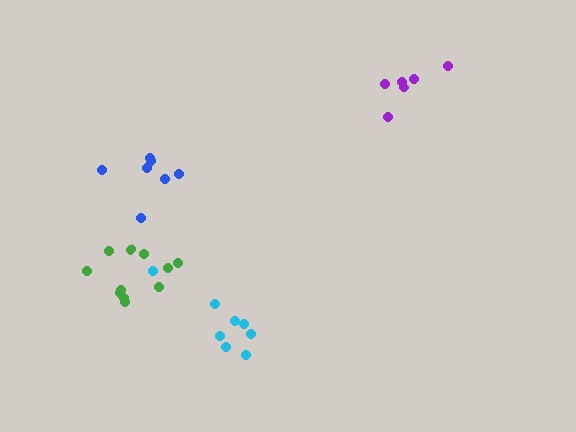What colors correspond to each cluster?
The clusters are colored: purple, cyan, green, blue.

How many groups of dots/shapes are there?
There are 4 groups.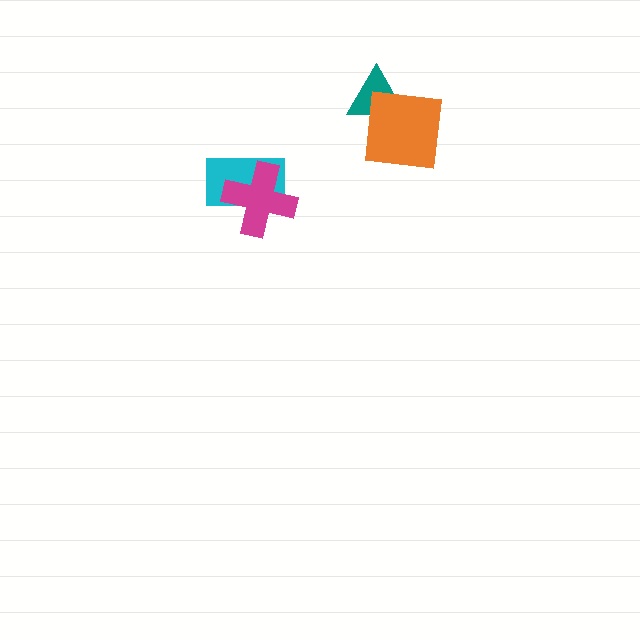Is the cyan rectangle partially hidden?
Yes, it is partially covered by another shape.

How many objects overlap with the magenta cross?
1 object overlaps with the magenta cross.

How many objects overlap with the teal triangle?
1 object overlaps with the teal triangle.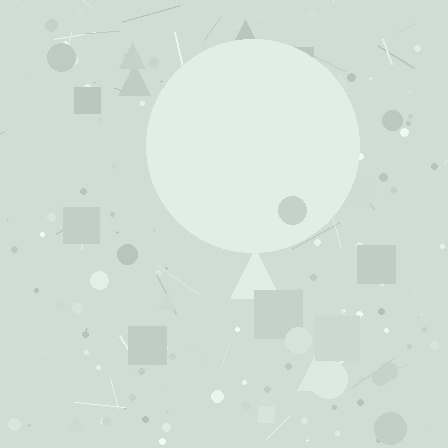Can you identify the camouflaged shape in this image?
The camouflaged shape is a circle.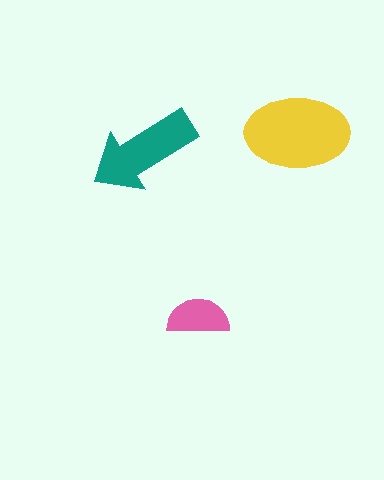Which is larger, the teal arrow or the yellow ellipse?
The yellow ellipse.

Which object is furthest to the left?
The teal arrow is leftmost.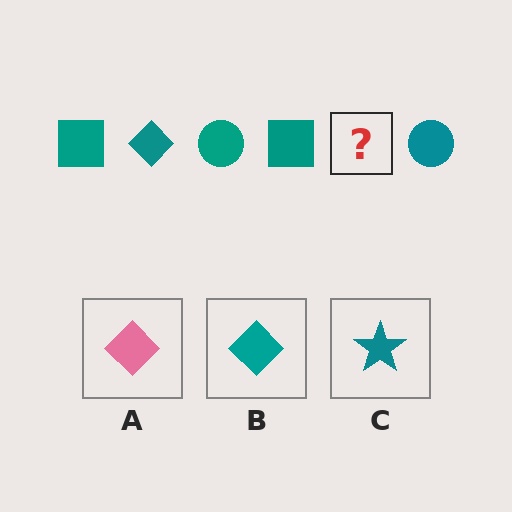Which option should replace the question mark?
Option B.